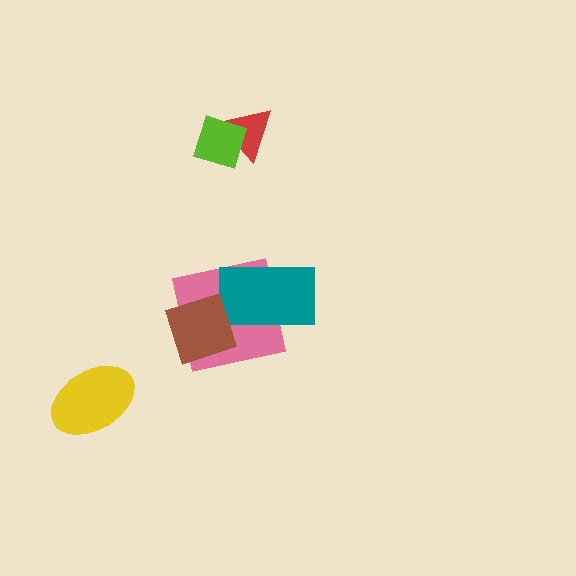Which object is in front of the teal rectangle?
The brown diamond is in front of the teal rectangle.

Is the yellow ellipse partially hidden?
No, no other shape covers it.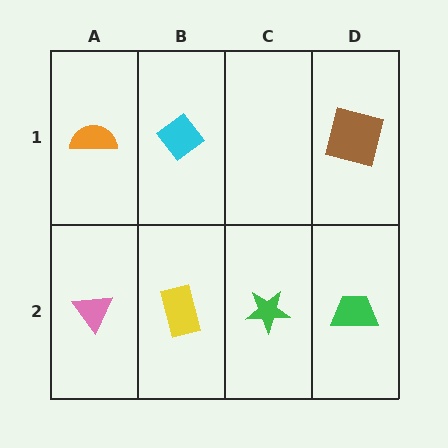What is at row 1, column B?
A cyan diamond.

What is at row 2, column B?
A yellow rectangle.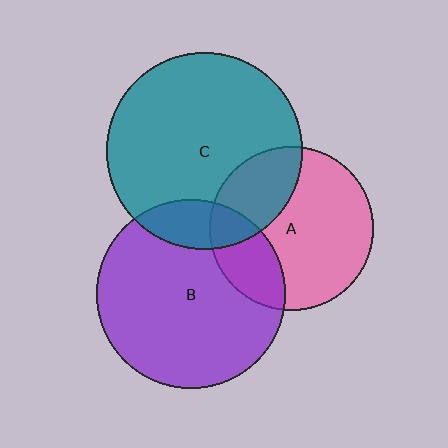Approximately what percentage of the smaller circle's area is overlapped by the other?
Approximately 15%.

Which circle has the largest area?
Circle C (teal).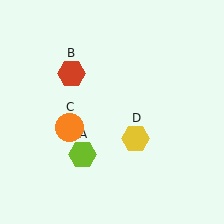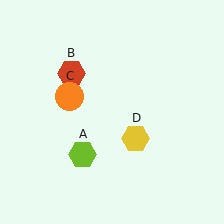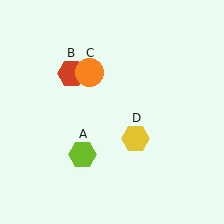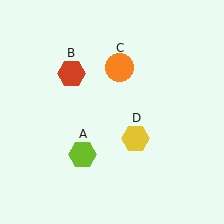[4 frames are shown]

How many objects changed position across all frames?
1 object changed position: orange circle (object C).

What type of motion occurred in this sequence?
The orange circle (object C) rotated clockwise around the center of the scene.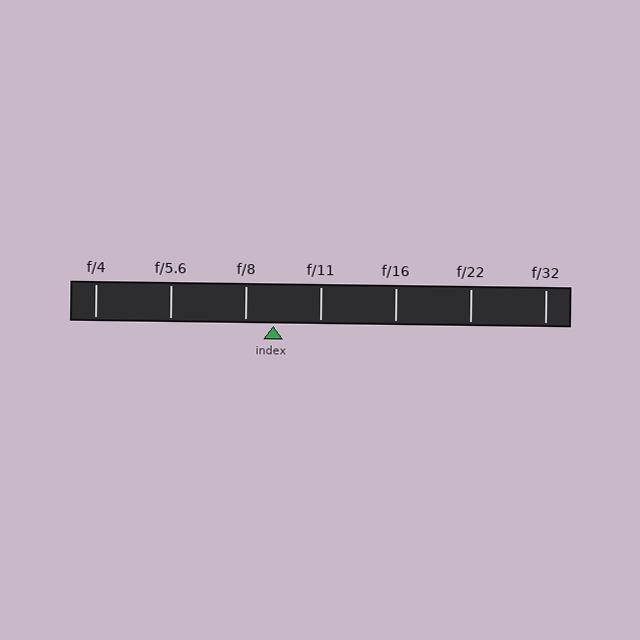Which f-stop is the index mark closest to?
The index mark is closest to f/8.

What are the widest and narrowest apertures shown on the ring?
The widest aperture shown is f/4 and the narrowest is f/32.